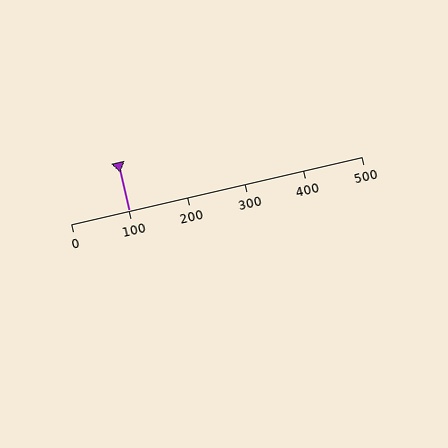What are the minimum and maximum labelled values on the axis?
The axis runs from 0 to 500.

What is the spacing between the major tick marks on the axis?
The major ticks are spaced 100 apart.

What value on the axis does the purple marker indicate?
The marker indicates approximately 100.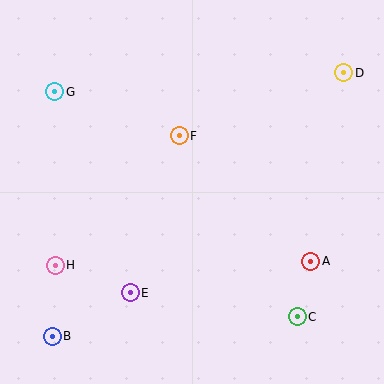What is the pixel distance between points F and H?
The distance between F and H is 179 pixels.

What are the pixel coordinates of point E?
Point E is at (130, 293).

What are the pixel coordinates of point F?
Point F is at (179, 136).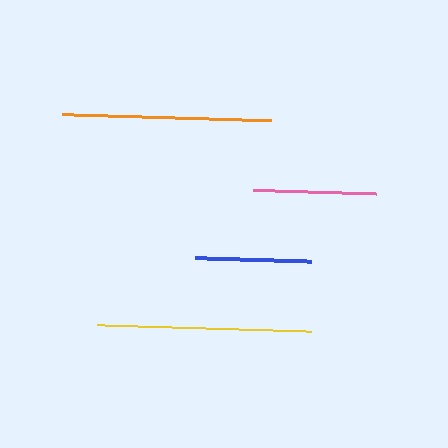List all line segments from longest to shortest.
From longest to shortest: yellow, orange, pink, blue.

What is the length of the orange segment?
The orange segment is approximately 209 pixels long.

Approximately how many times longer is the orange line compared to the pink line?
The orange line is approximately 1.7 times the length of the pink line.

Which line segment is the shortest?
The blue line is the shortest at approximately 116 pixels.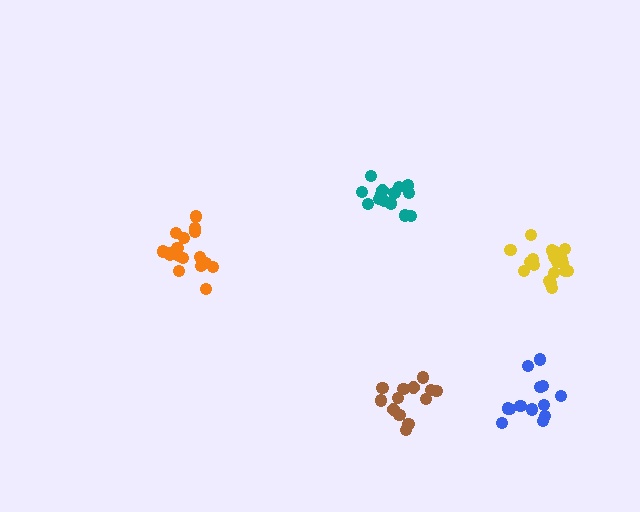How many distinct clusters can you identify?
There are 5 distinct clusters.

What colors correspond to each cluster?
The clusters are colored: orange, blue, brown, teal, yellow.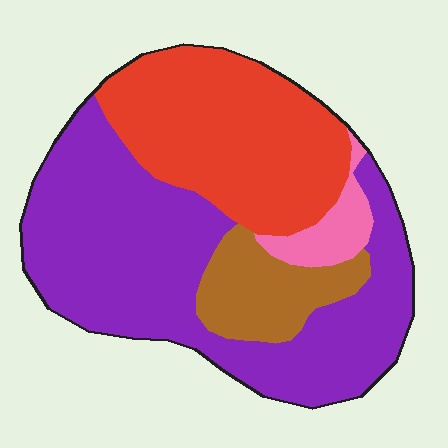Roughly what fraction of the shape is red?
Red takes up about one third (1/3) of the shape.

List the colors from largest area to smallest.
From largest to smallest: purple, red, brown, pink.